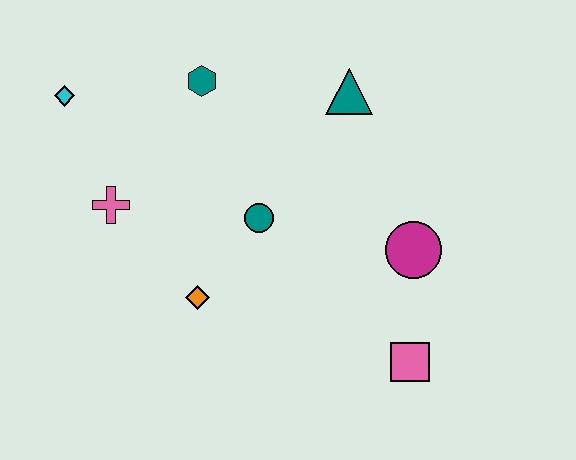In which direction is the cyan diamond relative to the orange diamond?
The cyan diamond is above the orange diamond.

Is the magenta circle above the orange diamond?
Yes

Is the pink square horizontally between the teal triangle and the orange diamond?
No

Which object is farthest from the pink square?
The cyan diamond is farthest from the pink square.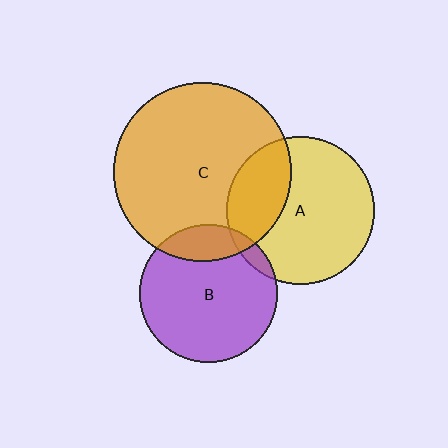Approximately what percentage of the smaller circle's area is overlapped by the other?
Approximately 15%.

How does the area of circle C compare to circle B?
Approximately 1.7 times.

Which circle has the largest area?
Circle C (orange).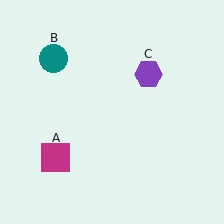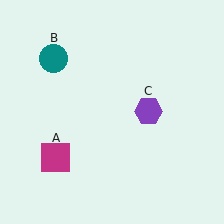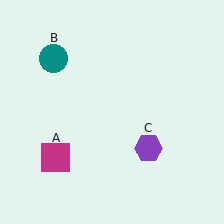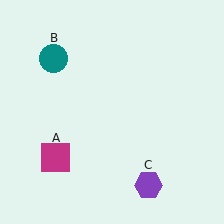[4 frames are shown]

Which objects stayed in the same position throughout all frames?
Magenta square (object A) and teal circle (object B) remained stationary.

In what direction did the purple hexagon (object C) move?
The purple hexagon (object C) moved down.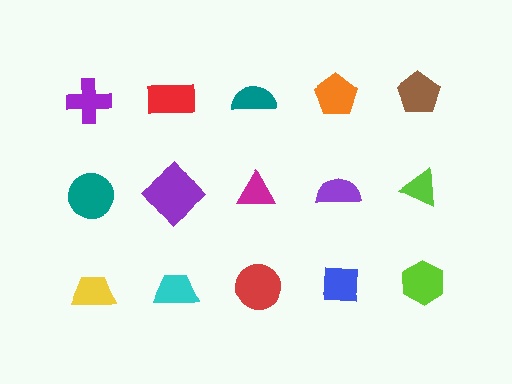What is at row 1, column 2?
A red rectangle.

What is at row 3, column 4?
A blue square.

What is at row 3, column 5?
A lime hexagon.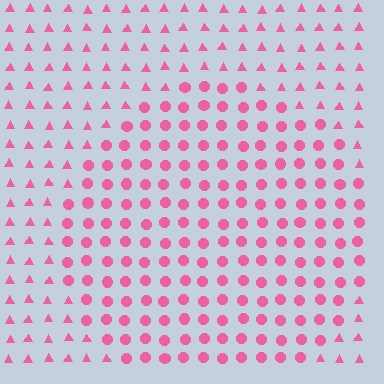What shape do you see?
I see a circle.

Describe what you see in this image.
The image is filled with small pink elements arranged in a uniform grid. A circle-shaped region contains circles, while the surrounding area contains triangles. The boundary is defined purely by the change in element shape.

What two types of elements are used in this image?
The image uses circles inside the circle region and triangles outside it.